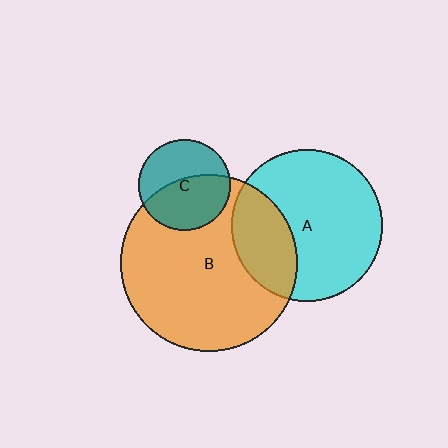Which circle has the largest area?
Circle B (orange).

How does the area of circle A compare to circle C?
Approximately 2.7 times.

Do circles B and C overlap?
Yes.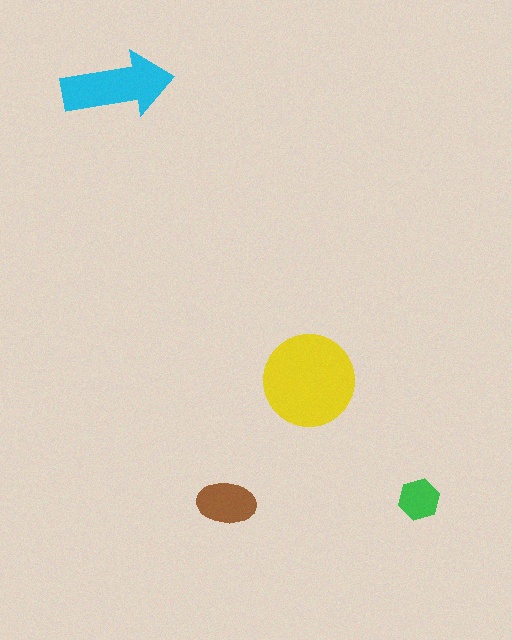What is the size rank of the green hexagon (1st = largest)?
4th.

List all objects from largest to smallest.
The yellow circle, the cyan arrow, the brown ellipse, the green hexagon.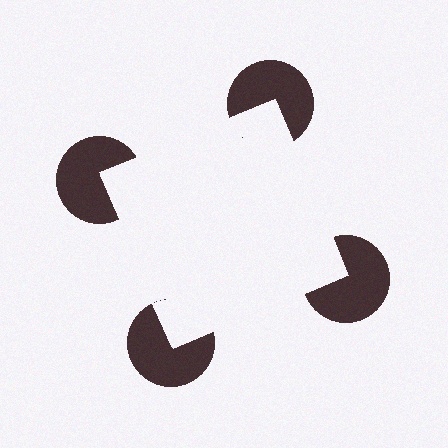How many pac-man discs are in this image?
There are 4 — one at each vertex of the illusory square.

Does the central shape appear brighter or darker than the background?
It typically appears slightly brighter than the background, even though no actual brightness change is drawn.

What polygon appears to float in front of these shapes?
An illusory square — its edges are inferred from the aligned wedge cuts in the pac-man discs, not physically drawn.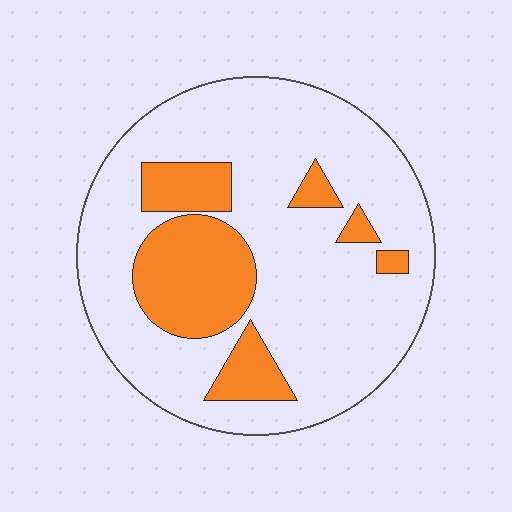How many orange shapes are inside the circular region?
6.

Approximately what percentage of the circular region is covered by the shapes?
Approximately 25%.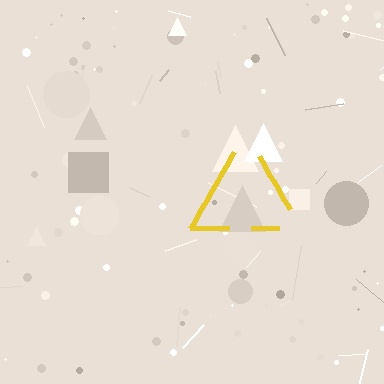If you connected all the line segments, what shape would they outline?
They would outline a triangle.